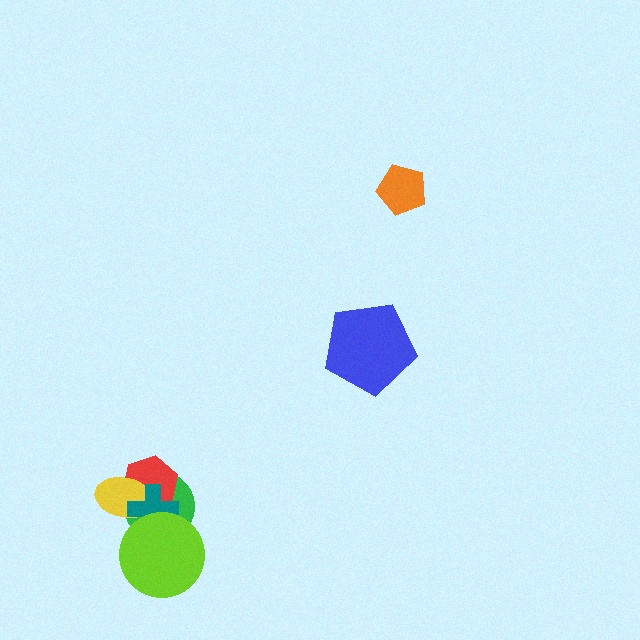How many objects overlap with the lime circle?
2 objects overlap with the lime circle.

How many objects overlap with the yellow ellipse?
3 objects overlap with the yellow ellipse.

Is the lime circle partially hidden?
No, no other shape covers it.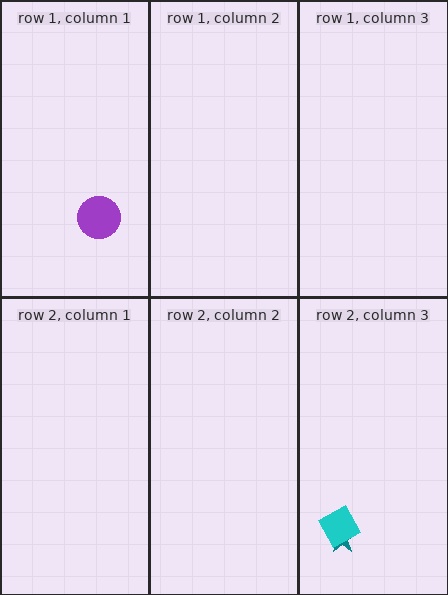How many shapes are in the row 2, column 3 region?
2.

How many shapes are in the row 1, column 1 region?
1.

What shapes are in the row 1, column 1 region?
The purple circle.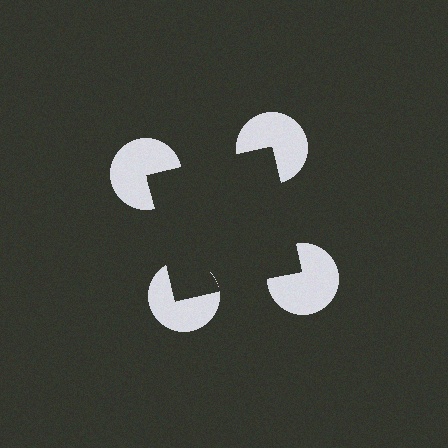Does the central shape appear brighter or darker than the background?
It typically appears slightly darker than the background, even though no actual brightness change is drawn.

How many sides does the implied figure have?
4 sides.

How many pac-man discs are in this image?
There are 4 — one at each vertex of the illusory square.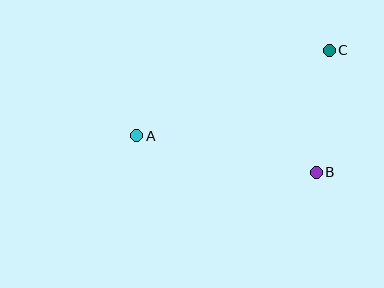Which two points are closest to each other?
Points B and C are closest to each other.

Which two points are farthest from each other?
Points A and C are farthest from each other.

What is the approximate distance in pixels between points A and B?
The distance between A and B is approximately 183 pixels.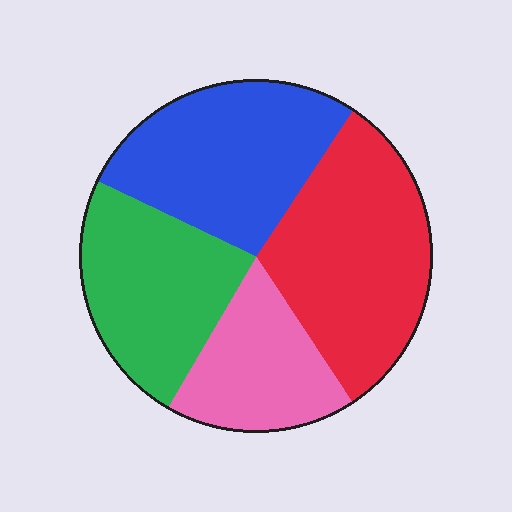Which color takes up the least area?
Pink, at roughly 20%.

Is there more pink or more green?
Green.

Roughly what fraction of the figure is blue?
Blue covers around 25% of the figure.